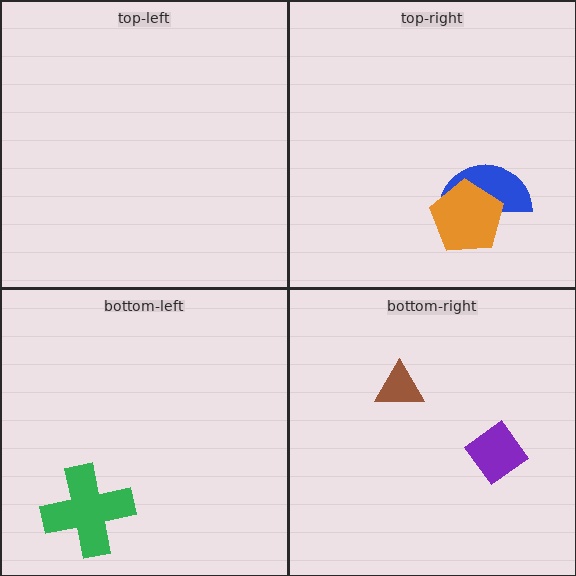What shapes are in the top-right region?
The blue semicircle, the orange pentagon.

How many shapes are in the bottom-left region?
1.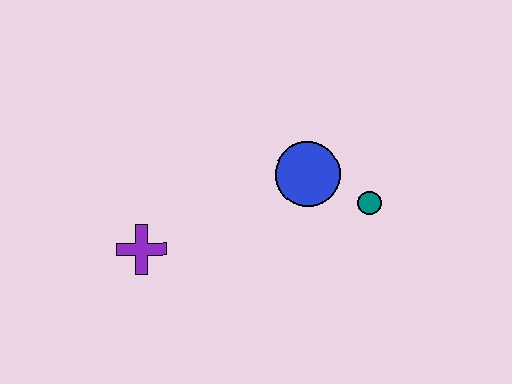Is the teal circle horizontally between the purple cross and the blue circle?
No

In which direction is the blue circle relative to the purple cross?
The blue circle is to the right of the purple cross.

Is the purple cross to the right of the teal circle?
No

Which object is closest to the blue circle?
The teal circle is closest to the blue circle.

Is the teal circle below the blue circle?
Yes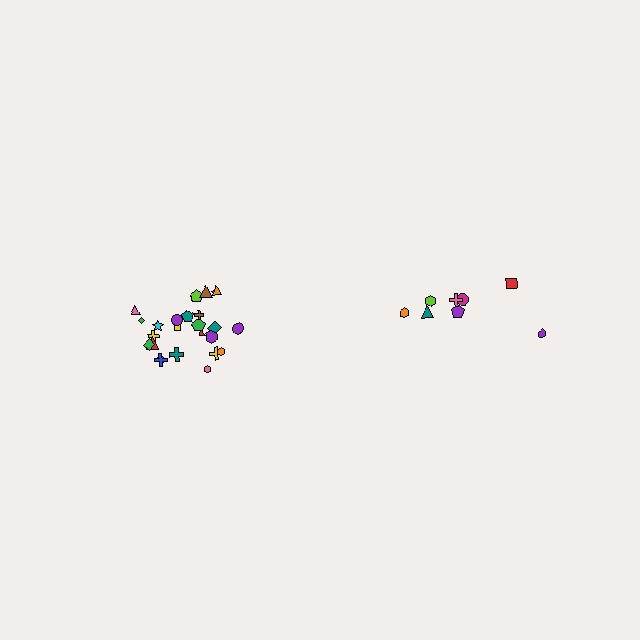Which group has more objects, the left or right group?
The left group.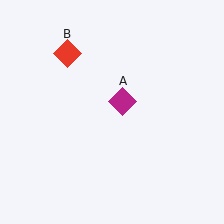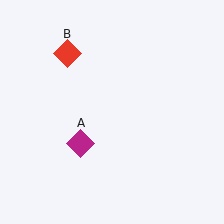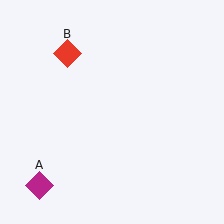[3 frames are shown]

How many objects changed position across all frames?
1 object changed position: magenta diamond (object A).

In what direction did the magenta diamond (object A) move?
The magenta diamond (object A) moved down and to the left.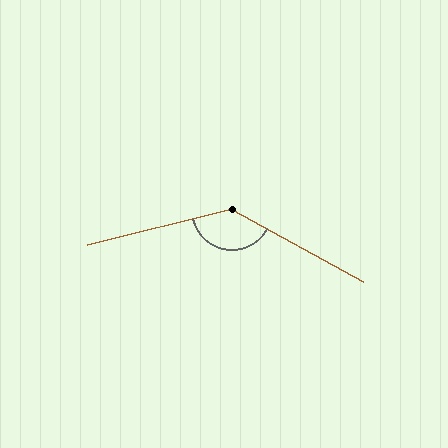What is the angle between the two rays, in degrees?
Approximately 137 degrees.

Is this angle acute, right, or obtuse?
It is obtuse.